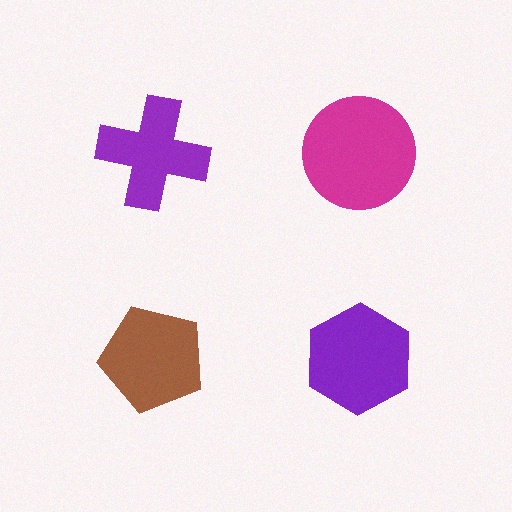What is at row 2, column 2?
A purple hexagon.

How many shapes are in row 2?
2 shapes.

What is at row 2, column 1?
A brown pentagon.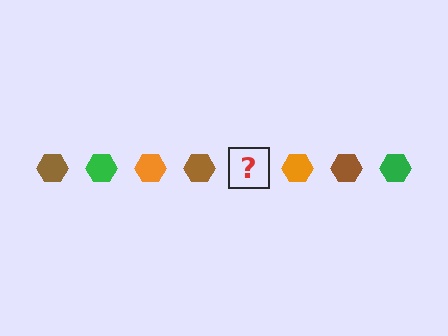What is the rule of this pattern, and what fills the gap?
The rule is that the pattern cycles through brown, green, orange hexagons. The gap should be filled with a green hexagon.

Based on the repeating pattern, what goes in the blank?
The blank should be a green hexagon.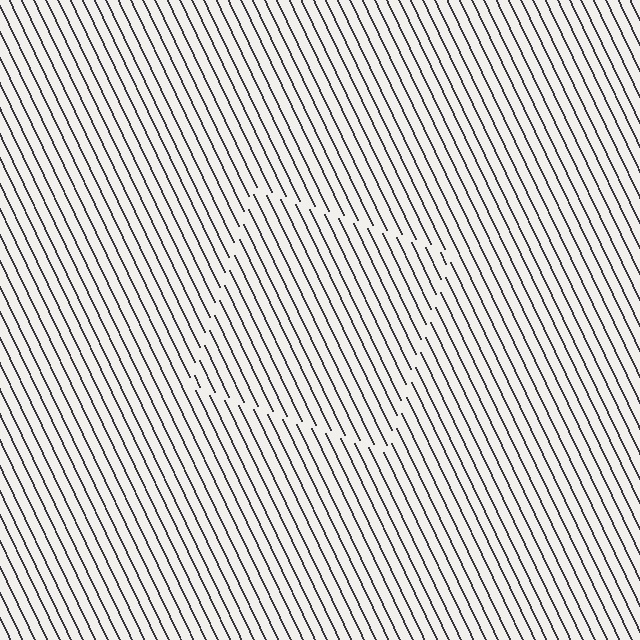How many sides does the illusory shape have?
4 sides — the line-ends trace a square.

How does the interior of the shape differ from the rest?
The interior of the shape contains the same grating, shifted by half a period — the contour is defined by the phase discontinuity where line-ends from the inner and outer gratings abut.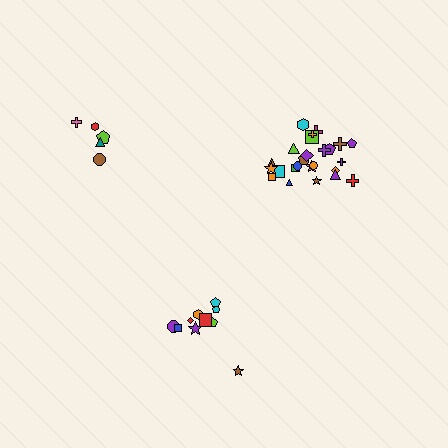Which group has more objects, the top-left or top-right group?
The top-right group.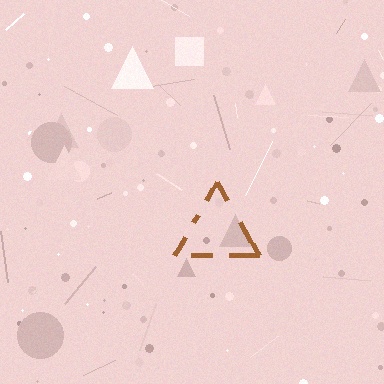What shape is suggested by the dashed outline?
The dashed outline suggests a triangle.